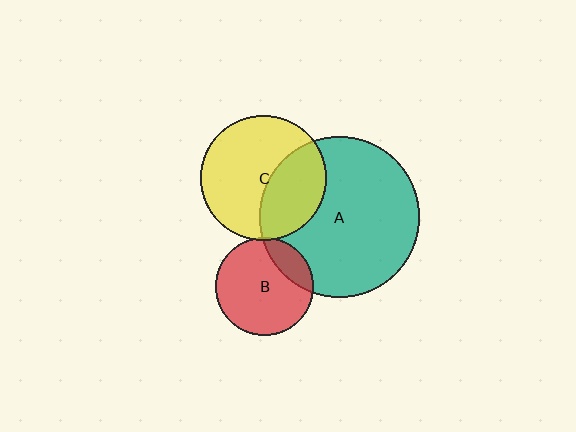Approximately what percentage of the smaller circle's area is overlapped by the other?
Approximately 5%.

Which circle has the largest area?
Circle A (teal).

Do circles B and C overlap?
Yes.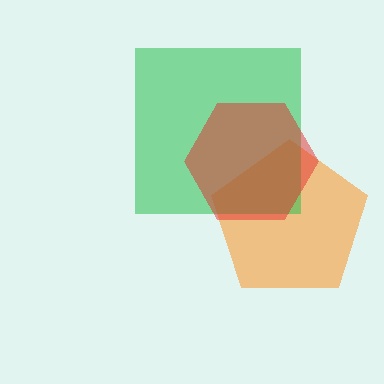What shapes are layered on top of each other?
The layered shapes are: an orange pentagon, a green square, a red hexagon.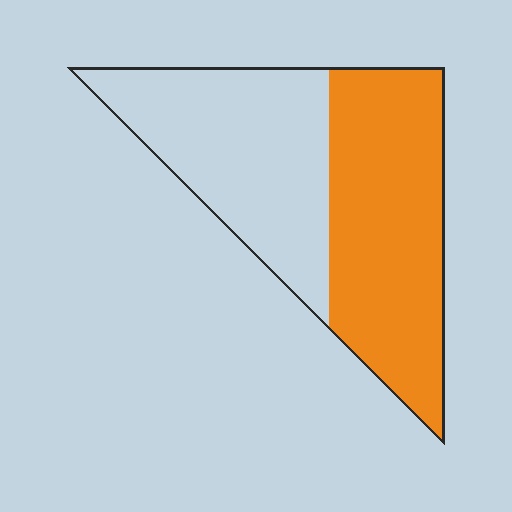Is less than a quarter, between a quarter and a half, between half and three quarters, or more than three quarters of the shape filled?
Between half and three quarters.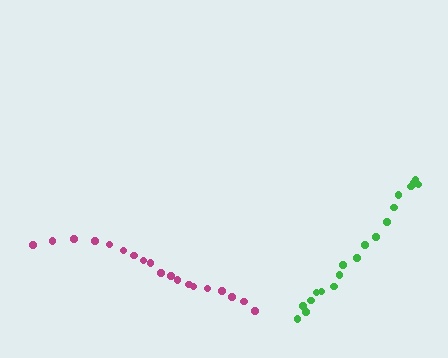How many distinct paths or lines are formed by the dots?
There are 2 distinct paths.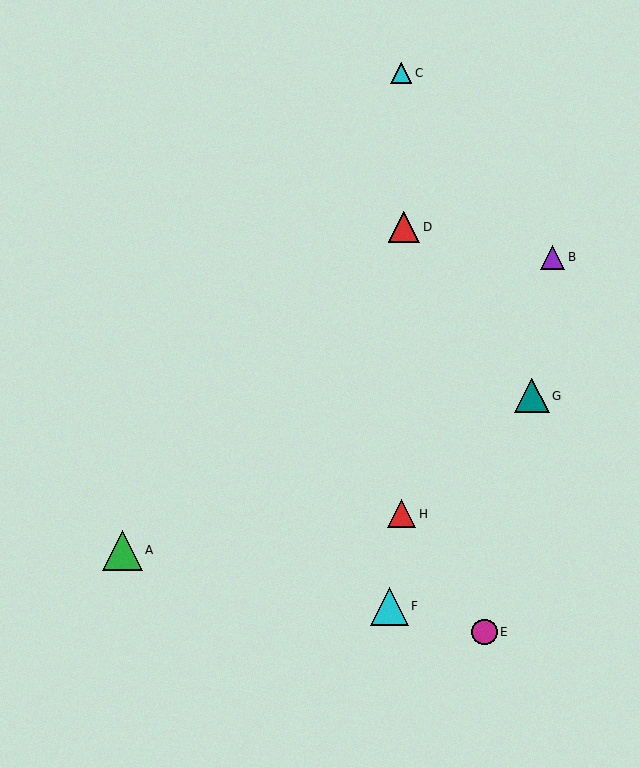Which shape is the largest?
The green triangle (labeled A) is the largest.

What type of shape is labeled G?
Shape G is a teal triangle.